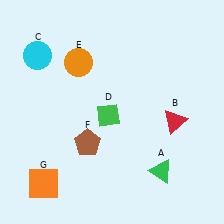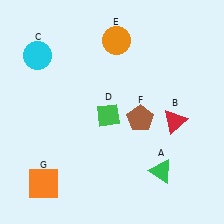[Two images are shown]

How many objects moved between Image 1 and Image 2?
2 objects moved between the two images.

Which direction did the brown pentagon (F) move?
The brown pentagon (F) moved right.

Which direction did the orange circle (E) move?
The orange circle (E) moved right.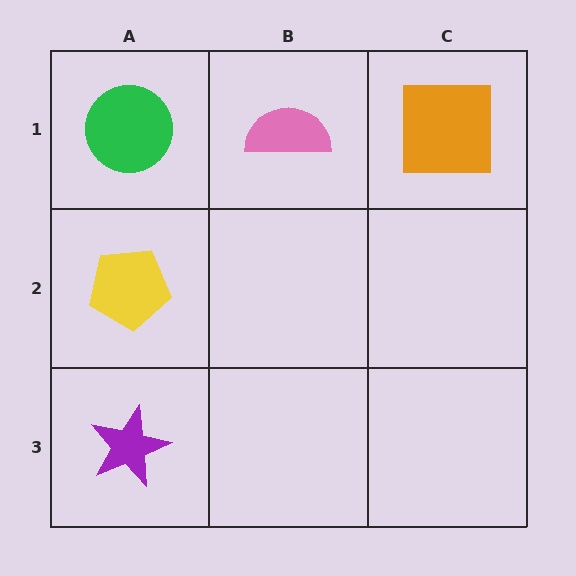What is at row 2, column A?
A yellow pentagon.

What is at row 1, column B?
A pink semicircle.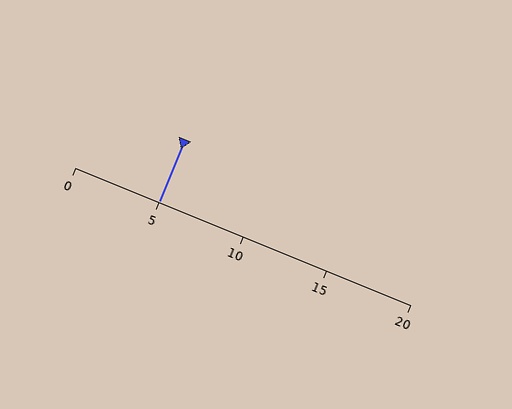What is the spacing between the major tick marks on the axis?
The major ticks are spaced 5 apart.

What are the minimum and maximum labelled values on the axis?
The axis runs from 0 to 20.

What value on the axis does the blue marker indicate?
The marker indicates approximately 5.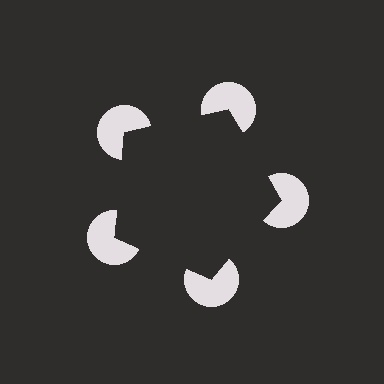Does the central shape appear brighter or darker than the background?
It typically appears slightly darker than the background, even though no actual brightness change is drawn.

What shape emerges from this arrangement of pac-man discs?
An illusory pentagon — its edges are inferred from the aligned wedge cuts in the pac-man discs, not physically drawn.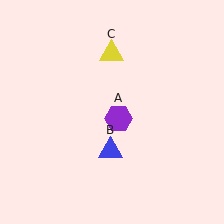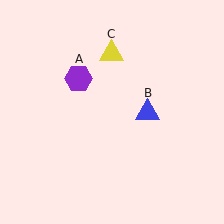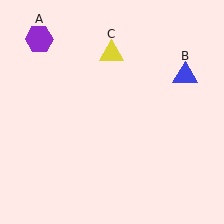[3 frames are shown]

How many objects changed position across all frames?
2 objects changed position: purple hexagon (object A), blue triangle (object B).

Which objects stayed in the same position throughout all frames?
Yellow triangle (object C) remained stationary.